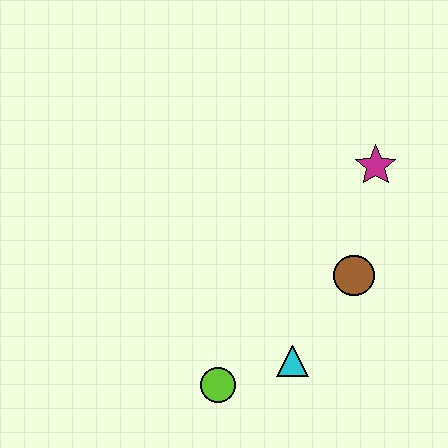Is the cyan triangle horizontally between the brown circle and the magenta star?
No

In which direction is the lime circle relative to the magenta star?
The lime circle is below the magenta star.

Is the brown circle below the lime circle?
No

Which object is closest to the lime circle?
The cyan triangle is closest to the lime circle.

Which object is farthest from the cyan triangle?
The magenta star is farthest from the cyan triangle.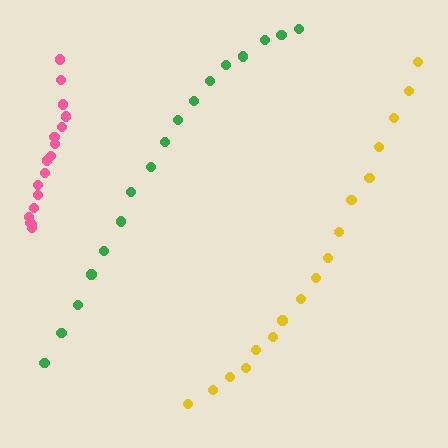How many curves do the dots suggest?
There are 3 distinct paths.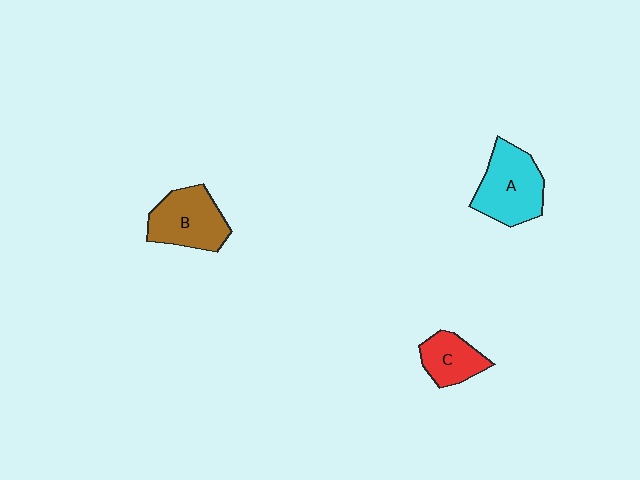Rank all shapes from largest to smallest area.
From largest to smallest: A (cyan), B (brown), C (red).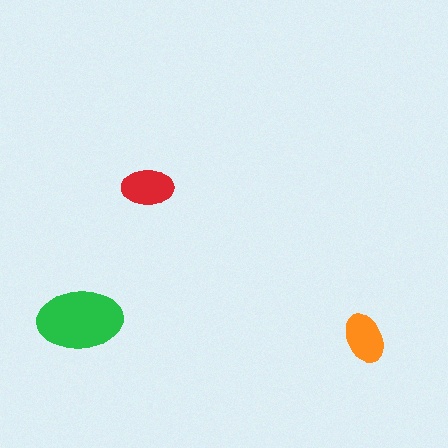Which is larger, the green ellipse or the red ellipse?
The green one.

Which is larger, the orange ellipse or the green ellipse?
The green one.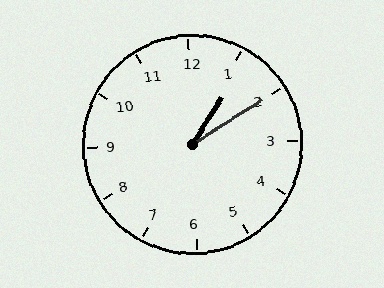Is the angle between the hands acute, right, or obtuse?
It is acute.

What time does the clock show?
1:10.